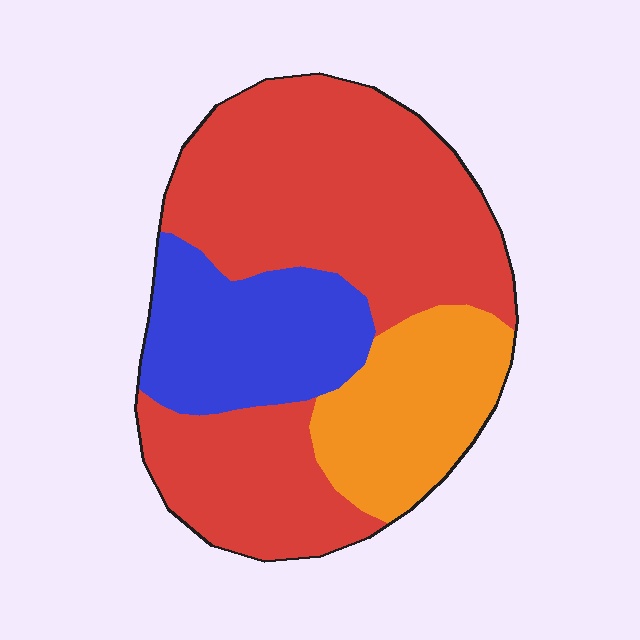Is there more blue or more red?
Red.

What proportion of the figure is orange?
Orange covers around 20% of the figure.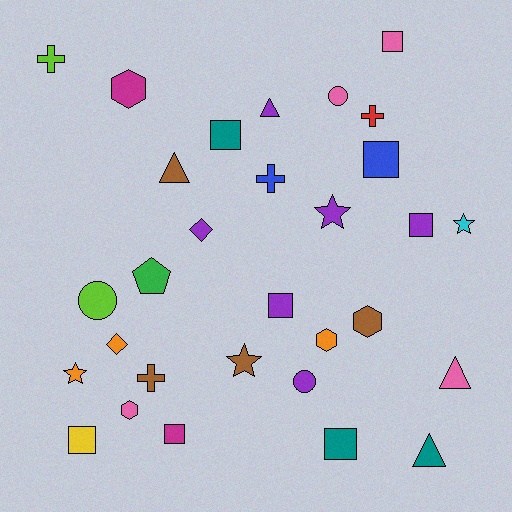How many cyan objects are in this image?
There is 1 cyan object.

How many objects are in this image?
There are 30 objects.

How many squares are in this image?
There are 8 squares.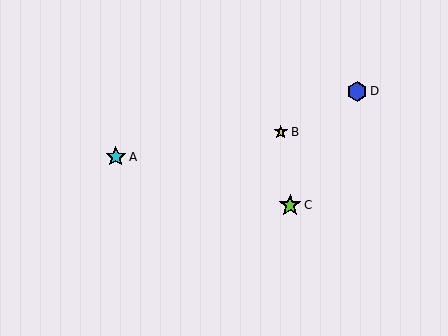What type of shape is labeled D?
Shape D is a blue hexagon.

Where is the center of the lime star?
The center of the lime star is at (290, 205).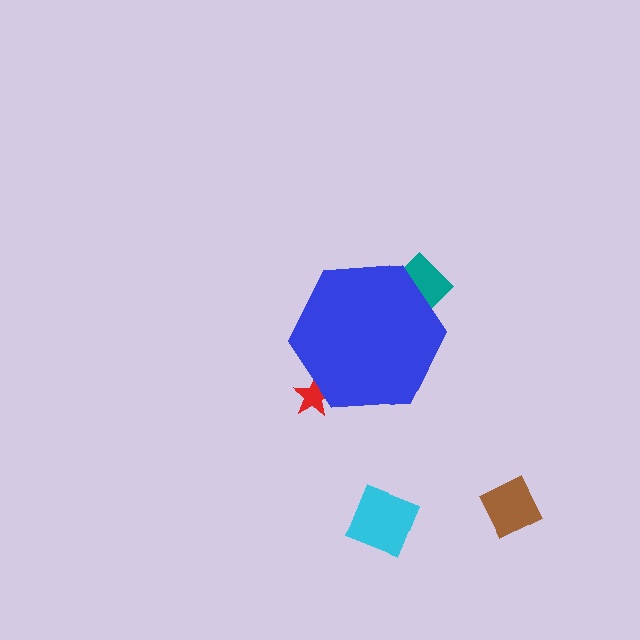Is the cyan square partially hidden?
No, the cyan square is fully visible.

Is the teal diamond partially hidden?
Yes, the teal diamond is partially hidden behind the blue hexagon.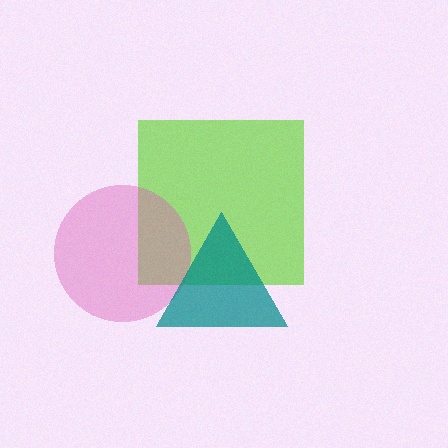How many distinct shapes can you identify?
There are 3 distinct shapes: a lime square, a pink circle, a teal triangle.